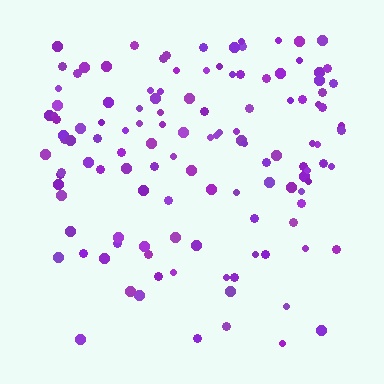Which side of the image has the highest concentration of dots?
The top.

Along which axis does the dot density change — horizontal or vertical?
Vertical.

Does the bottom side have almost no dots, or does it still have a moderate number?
Still a moderate number, just noticeably fewer than the top.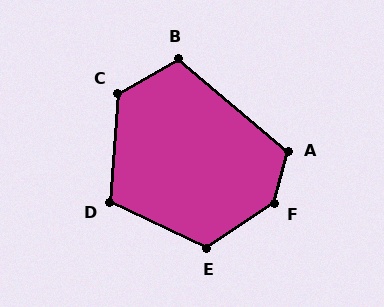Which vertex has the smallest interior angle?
B, at approximately 110 degrees.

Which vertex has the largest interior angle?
F, at approximately 139 degrees.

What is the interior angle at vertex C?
Approximately 124 degrees (obtuse).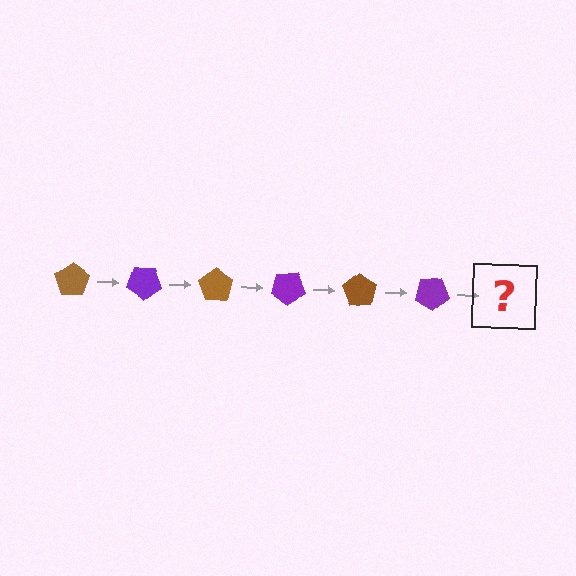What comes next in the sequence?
The next element should be a brown pentagon, rotated 210 degrees from the start.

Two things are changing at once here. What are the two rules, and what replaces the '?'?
The two rules are that it rotates 35 degrees each step and the color cycles through brown and purple. The '?' should be a brown pentagon, rotated 210 degrees from the start.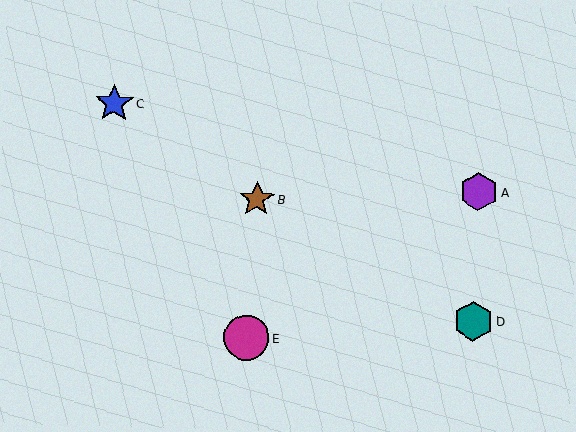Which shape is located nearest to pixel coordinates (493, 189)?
The purple hexagon (labeled A) at (479, 191) is nearest to that location.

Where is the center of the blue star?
The center of the blue star is at (114, 103).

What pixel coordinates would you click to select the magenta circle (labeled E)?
Click at (246, 338) to select the magenta circle E.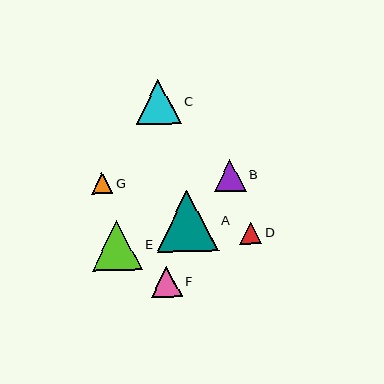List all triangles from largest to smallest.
From largest to smallest: A, E, C, B, F, D, G.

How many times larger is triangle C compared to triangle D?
Triangle C is approximately 2.0 times the size of triangle D.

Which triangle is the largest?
Triangle A is the largest with a size of approximately 62 pixels.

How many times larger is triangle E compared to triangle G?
Triangle E is approximately 2.4 times the size of triangle G.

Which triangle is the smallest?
Triangle G is the smallest with a size of approximately 21 pixels.